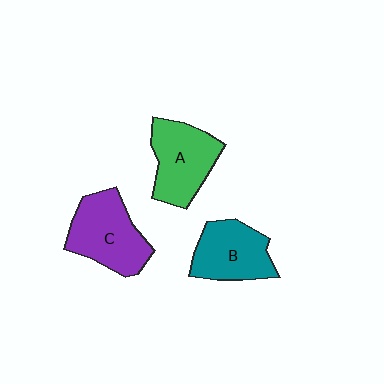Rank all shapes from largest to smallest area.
From largest to smallest: C (purple), A (green), B (teal).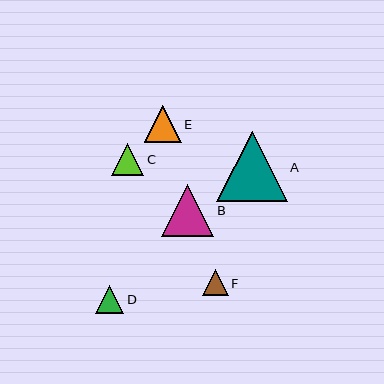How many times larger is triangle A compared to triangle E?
Triangle A is approximately 1.9 times the size of triangle E.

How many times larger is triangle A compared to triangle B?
Triangle A is approximately 1.3 times the size of triangle B.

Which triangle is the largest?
Triangle A is the largest with a size of approximately 70 pixels.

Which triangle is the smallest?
Triangle F is the smallest with a size of approximately 25 pixels.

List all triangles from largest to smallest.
From largest to smallest: A, B, E, C, D, F.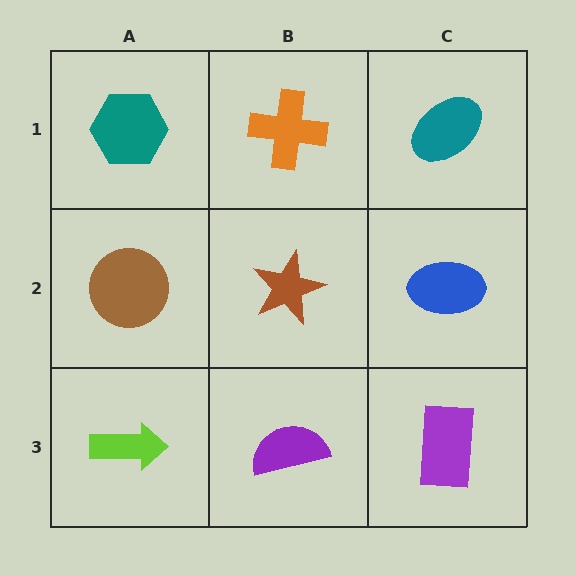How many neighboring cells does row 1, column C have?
2.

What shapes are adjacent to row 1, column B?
A brown star (row 2, column B), a teal hexagon (row 1, column A), a teal ellipse (row 1, column C).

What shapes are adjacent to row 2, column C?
A teal ellipse (row 1, column C), a purple rectangle (row 3, column C), a brown star (row 2, column B).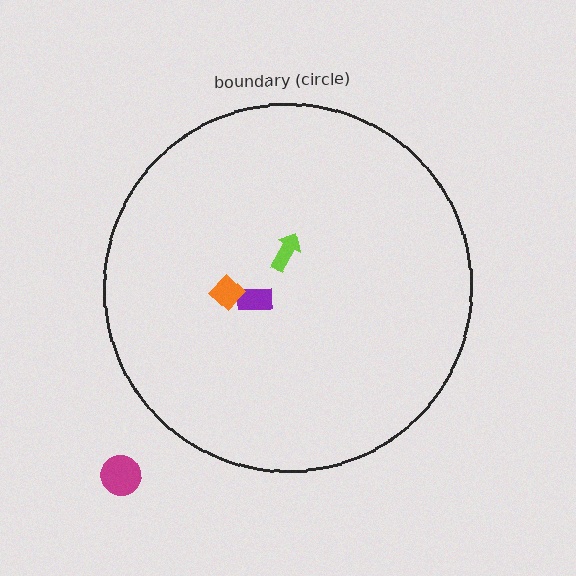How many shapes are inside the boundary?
3 inside, 1 outside.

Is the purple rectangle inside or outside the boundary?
Inside.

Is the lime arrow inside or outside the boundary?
Inside.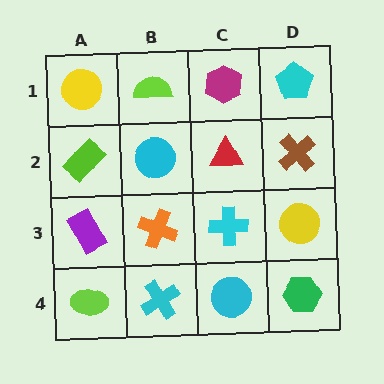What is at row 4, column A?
A lime ellipse.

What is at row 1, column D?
A cyan pentagon.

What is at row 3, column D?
A yellow circle.